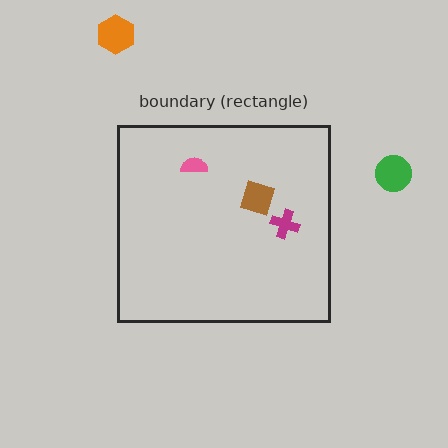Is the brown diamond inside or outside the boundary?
Inside.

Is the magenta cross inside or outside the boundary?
Inside.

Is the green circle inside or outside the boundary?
Outside.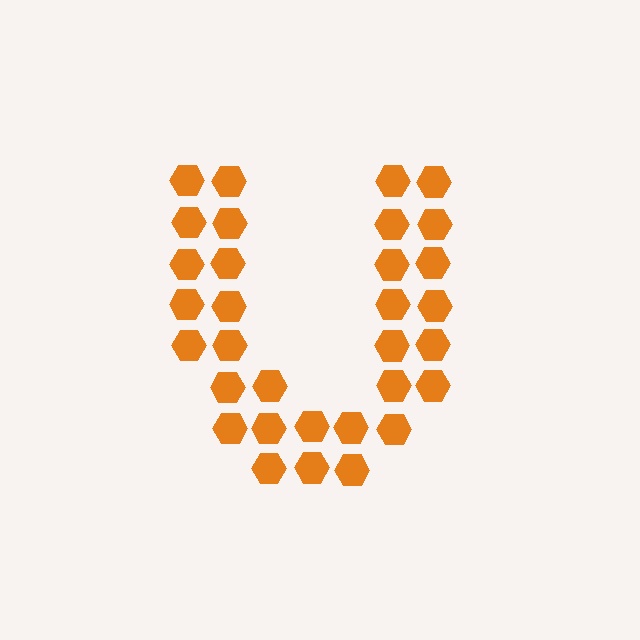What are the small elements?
The small elements are hexagons.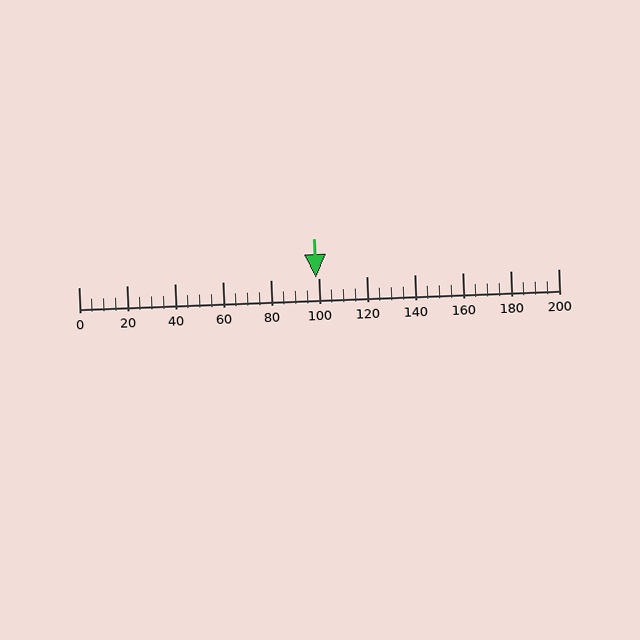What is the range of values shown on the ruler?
The ruler shows values from 0 to 200.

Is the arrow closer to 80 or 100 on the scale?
The arrow is closer to 100.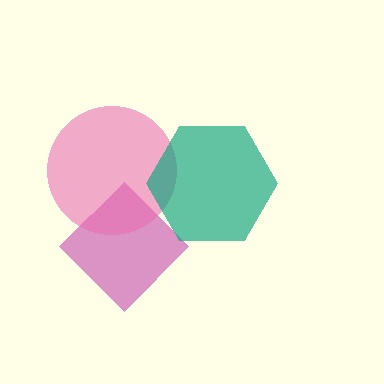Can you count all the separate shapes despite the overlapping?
Yes, there are 3 separate shapes.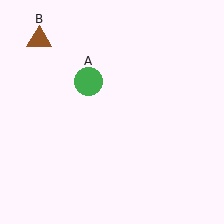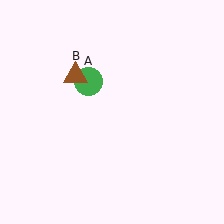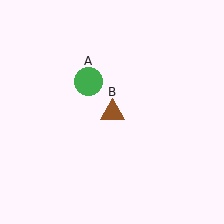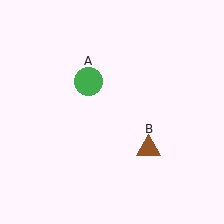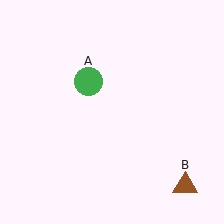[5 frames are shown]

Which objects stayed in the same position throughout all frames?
Green circle (object A) remained stationary.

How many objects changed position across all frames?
1 object changed position: brown triangle (object B).